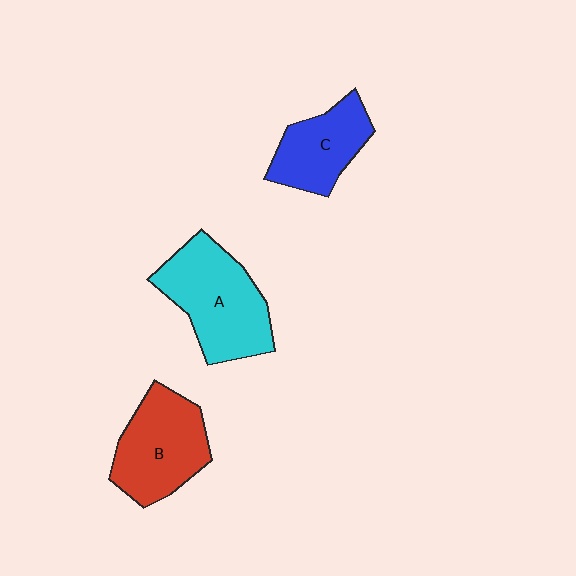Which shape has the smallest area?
Shape C (blue).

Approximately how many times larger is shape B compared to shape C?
Approximately 1.3 times.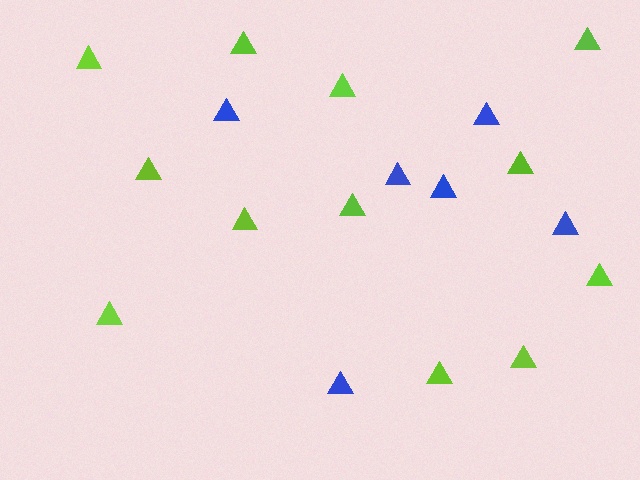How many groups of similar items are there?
There are 2 groups: one group of lime triangles (12) and one group of blue triangles (6).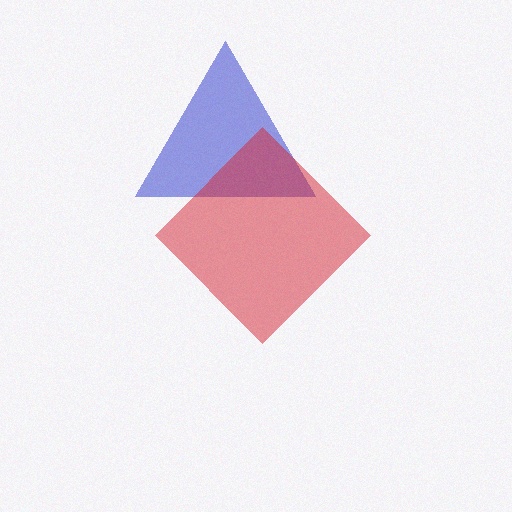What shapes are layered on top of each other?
The layered shapes are: a blue triangle, a red diamond.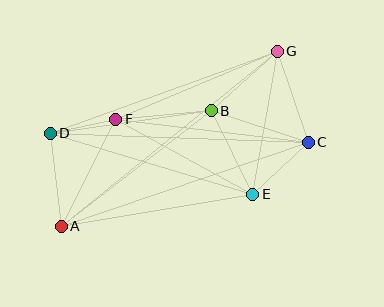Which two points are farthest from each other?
Points A and G are farthest from each other.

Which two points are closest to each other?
Points D and F are closest to each other.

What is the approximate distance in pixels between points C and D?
The distance between C and D is approximately 258 pixels.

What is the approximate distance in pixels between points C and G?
The distance between C and G is approximately 96 pixels.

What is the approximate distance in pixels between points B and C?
The distance between B and C is approximately 102 pixels.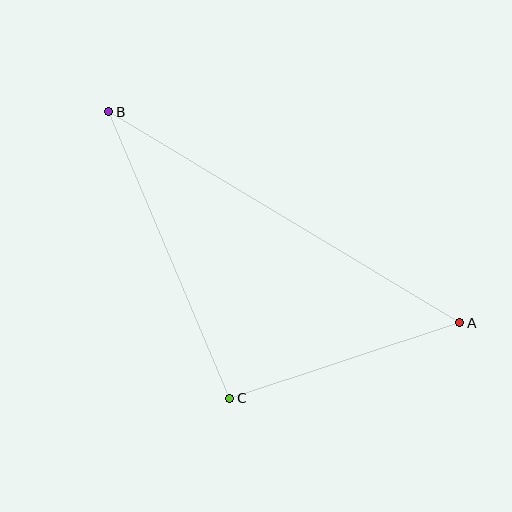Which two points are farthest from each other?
Points A and B are farthest from each other.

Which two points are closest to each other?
Points A and C are closest to each other.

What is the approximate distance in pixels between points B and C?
The distance between B and C is approximately 311 pixels.